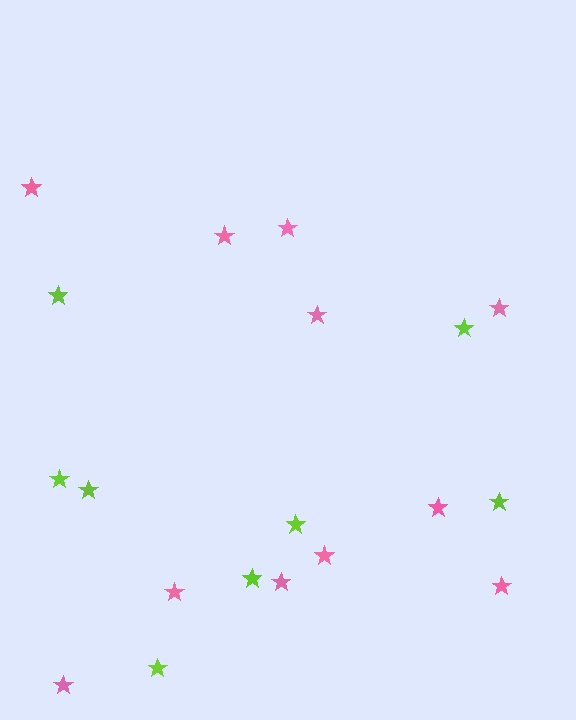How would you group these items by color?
There are 2 groups: one group of pink stars (11) and one group of lime stars (8).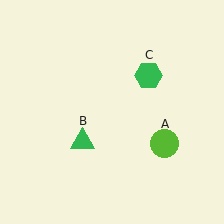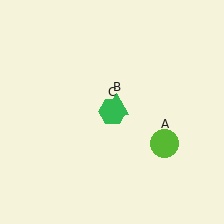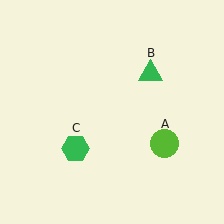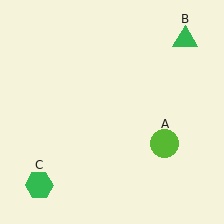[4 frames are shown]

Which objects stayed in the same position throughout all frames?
Lime circle (object A) remained stationary.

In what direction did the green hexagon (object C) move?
The green hexagon (object C) moved down and to the left.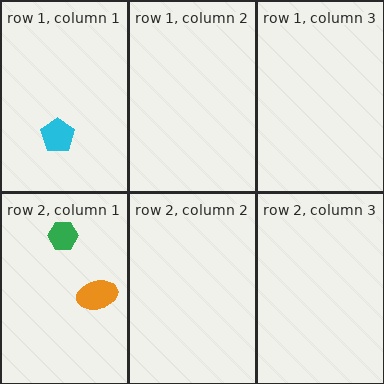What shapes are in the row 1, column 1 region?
The cyan pentagon.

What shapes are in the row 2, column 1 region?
The orange ellipse, the green hexagon.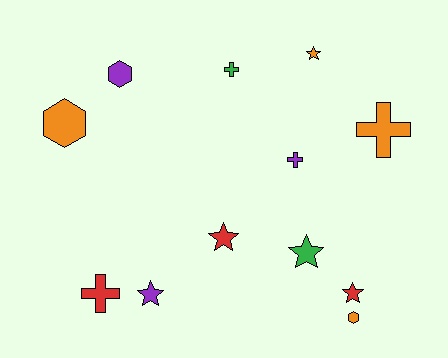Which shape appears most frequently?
Star, with 5 objects.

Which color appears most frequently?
Orange, with 4 objects.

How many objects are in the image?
There are 12 objects.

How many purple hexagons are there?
There is 1 purple hexagon.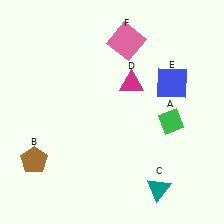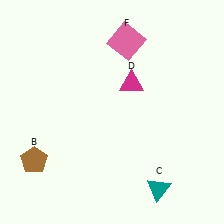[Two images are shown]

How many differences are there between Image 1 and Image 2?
There are 2 differences between the two images.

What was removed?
The blue square (E), the green diamond (A) were removed in Image 2.